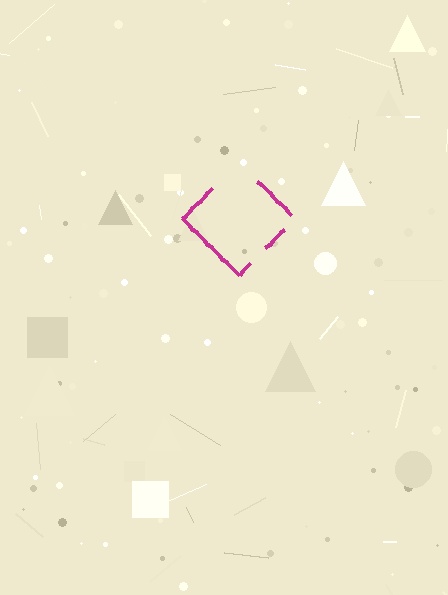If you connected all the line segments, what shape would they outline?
They would outline a diamond.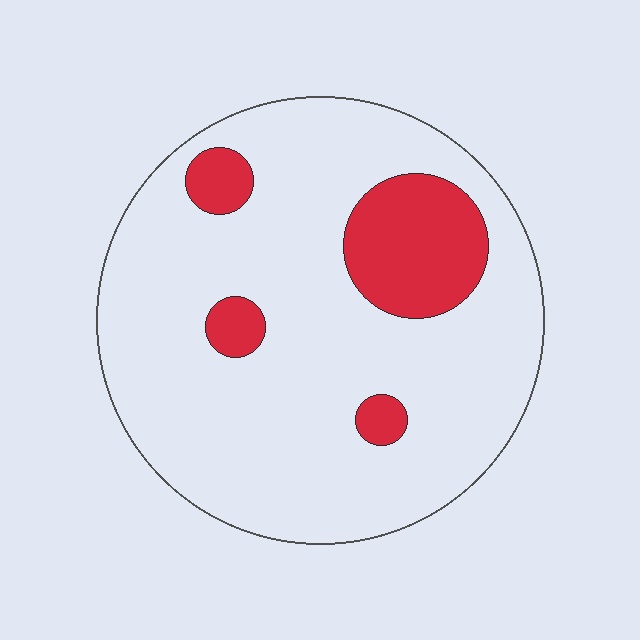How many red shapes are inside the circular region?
4.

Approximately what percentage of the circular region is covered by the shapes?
Approximately 15%.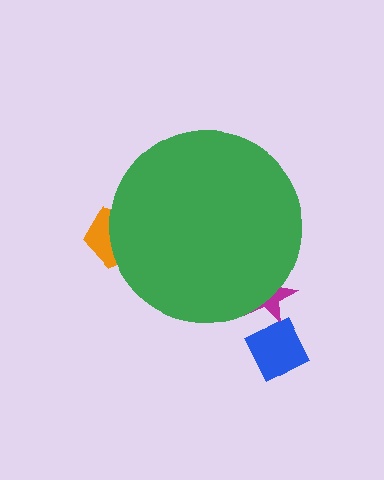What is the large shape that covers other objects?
A green circle.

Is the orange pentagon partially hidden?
Yes, the orange pentagon is partially hidden behind the green circle.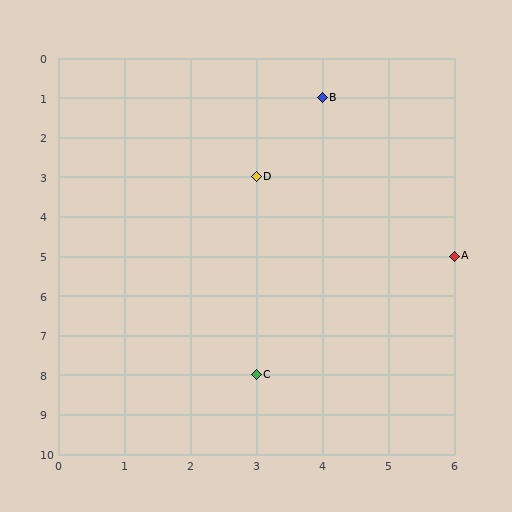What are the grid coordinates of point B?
Point B is at grid coordinates (4, 1).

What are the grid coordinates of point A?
Point A is at grid coordinates (6, 5).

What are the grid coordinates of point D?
Point D is at grid coordinates (3, 3).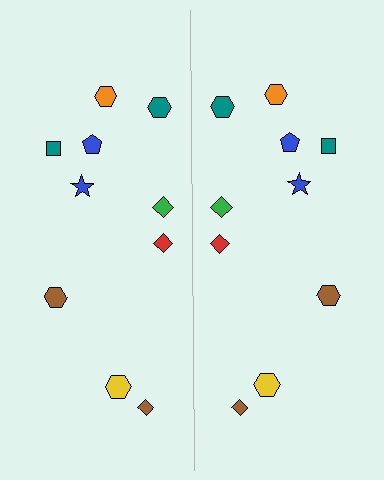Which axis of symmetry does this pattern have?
The pattern has a vertical axis of symmetry running through the center of the image.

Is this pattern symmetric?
Yes, this pattern has bilateral (reflection) symmetry.